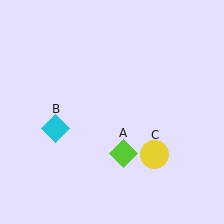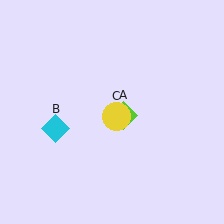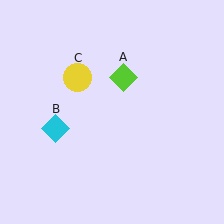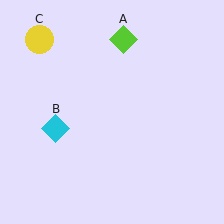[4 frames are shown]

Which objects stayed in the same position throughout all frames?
Cyan diamond (object B) remained stationary.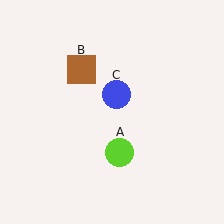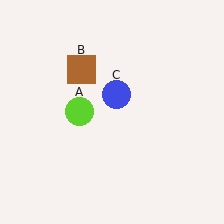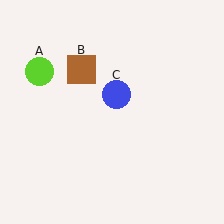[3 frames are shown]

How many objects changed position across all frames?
1 object changed position: lime circle (object A).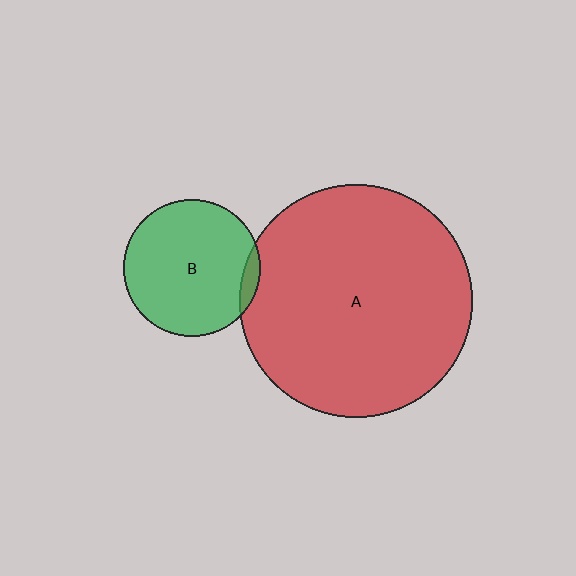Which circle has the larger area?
Circle A (red).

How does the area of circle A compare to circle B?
Approximately 2.9 times.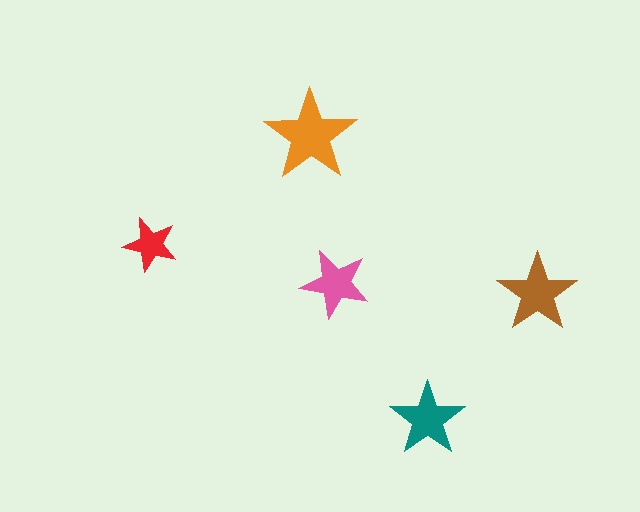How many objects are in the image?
There are 5 objects in the image.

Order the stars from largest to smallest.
the orange one, the brown one, the teal one, the pink one, the red one.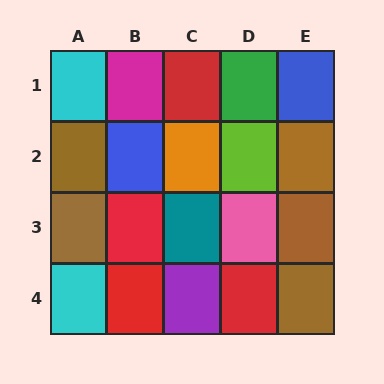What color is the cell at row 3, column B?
Red.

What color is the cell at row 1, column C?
Red.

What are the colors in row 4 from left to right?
Cyan, red, purple, red, brown.